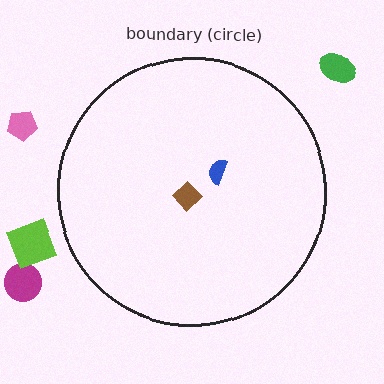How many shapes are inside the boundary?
2 inside, 4 outside.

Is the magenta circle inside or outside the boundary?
Outside.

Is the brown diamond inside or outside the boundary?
Inside.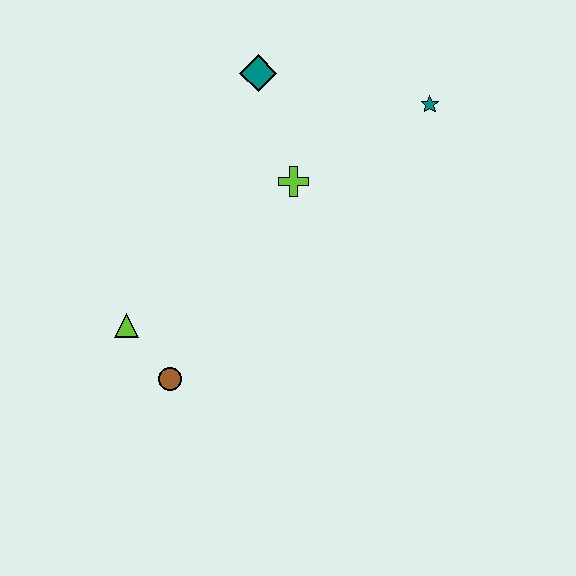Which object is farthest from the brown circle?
The teal star is farthest from the brown circle.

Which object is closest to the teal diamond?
The lime cross is closest to the teal diamond.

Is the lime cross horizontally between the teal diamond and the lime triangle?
No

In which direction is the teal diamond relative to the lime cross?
The teal diamond is above the lime cross.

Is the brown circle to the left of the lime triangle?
No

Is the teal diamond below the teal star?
No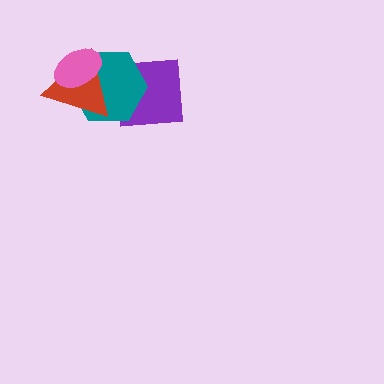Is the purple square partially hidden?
Yes, it is partially covered by another shape.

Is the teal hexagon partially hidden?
Yes, it is partially covered by another shape.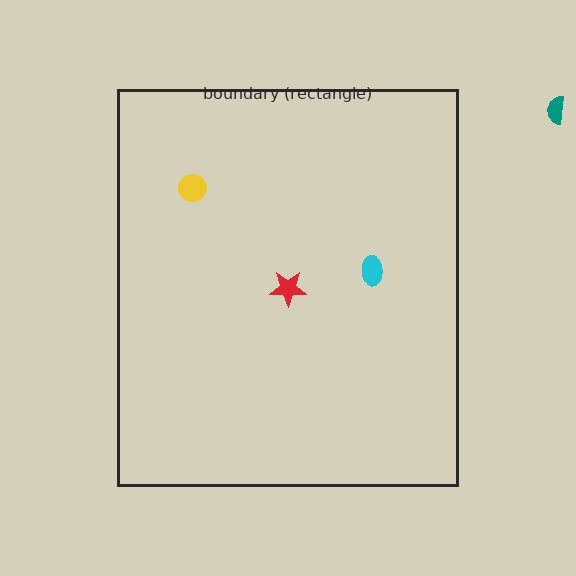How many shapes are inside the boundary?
3 inside, 1 outside.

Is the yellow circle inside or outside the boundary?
Inside.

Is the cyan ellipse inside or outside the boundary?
Inside.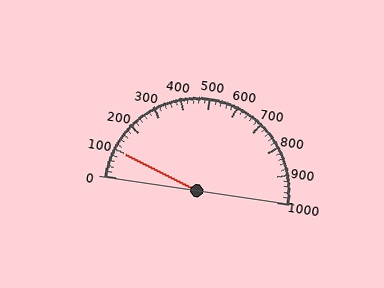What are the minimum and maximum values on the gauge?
The gauge ranges from 0 to 1000.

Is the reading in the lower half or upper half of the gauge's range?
The reading is in the lower half of the range (0 to 1000).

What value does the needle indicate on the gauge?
The needle indicates approximately 100.